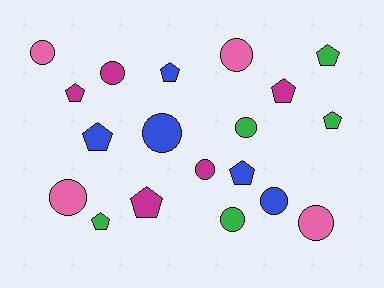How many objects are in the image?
There are 19 objects.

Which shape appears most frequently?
Circle, with 10 objects.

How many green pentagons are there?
There are 3 green pentagons.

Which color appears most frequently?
Magenta, with 5 objects.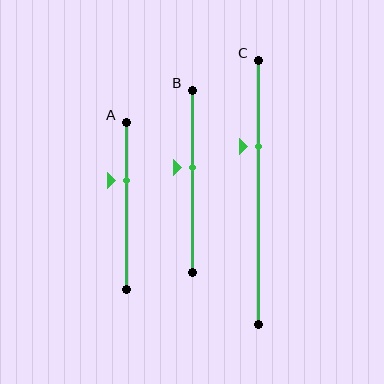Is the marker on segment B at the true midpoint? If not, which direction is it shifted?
No, the marker on segment B is shifted upward by about 8% of the segment length.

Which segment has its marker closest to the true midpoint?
Segment B has its marker closest to the true midpoint.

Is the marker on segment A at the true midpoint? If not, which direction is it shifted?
No, the marker on segment A is shifted upward by about 15% of the segment length.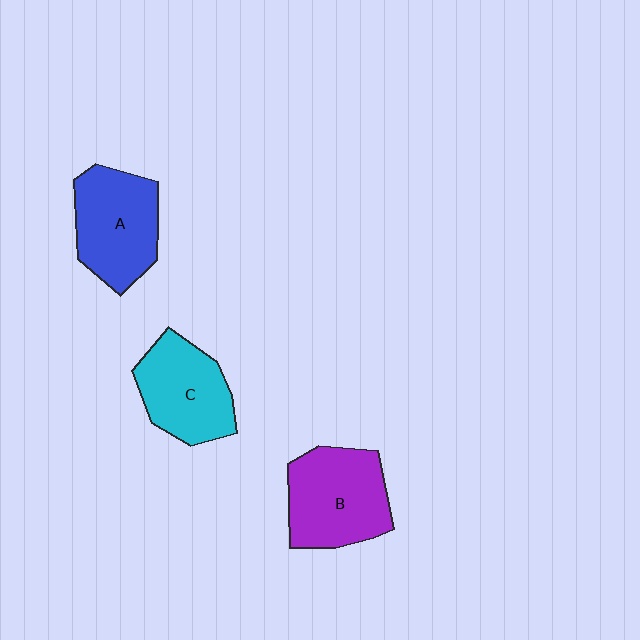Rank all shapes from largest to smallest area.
From largest to smallest: B (purple), A (blue), C (cyan).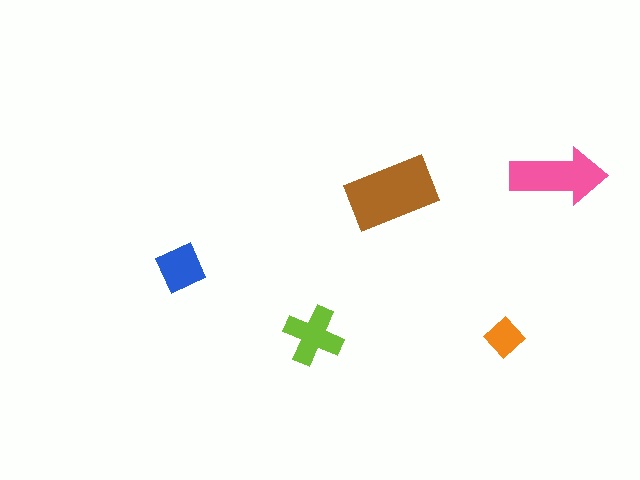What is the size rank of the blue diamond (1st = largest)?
4th.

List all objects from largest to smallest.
The brown rectangle, the pink arrow, the lime cross, the blue diamond, the orange diamond.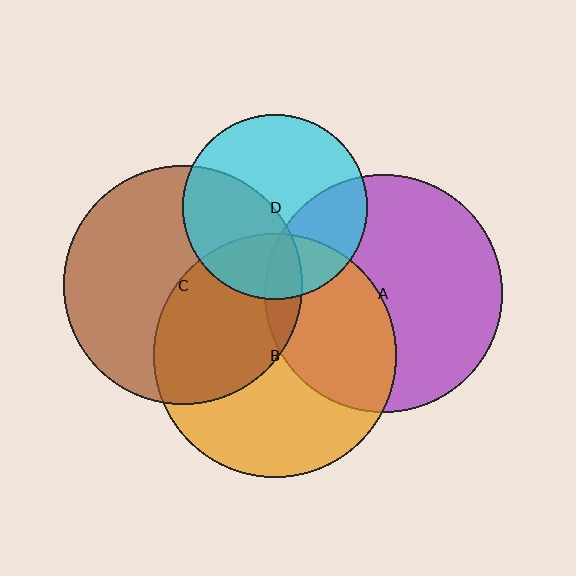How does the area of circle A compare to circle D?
Approximately 1.7 times.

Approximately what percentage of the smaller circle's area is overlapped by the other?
Approximately 10%.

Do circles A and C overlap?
Yes.